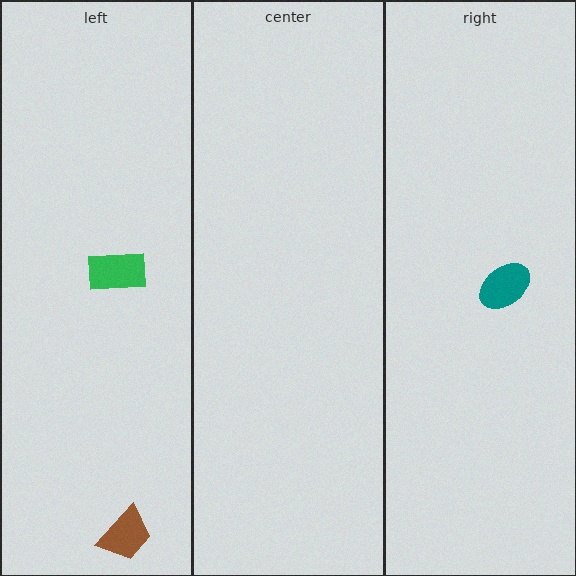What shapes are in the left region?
The green rectangle, the brown trapezoid.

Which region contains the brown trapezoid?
The left region.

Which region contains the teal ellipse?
The right region.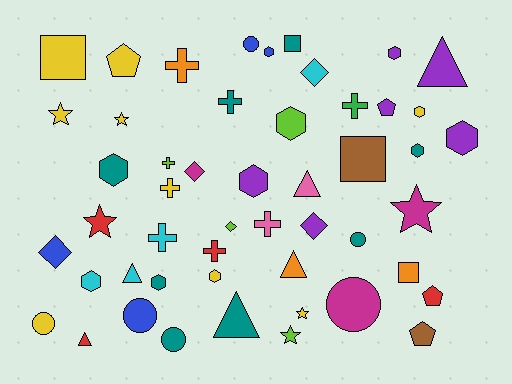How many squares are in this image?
There are 4 squares.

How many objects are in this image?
There are 50 objects.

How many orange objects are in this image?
There are 3 orange objects.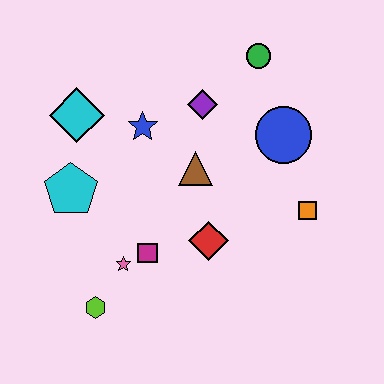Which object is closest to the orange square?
The blue circle is closest to the orange square.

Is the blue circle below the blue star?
Yes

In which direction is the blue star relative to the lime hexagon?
The blue star is above the lime hexagon.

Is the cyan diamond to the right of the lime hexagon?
No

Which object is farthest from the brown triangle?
The lime hexagon is farthest from the brown triangle.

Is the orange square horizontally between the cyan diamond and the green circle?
No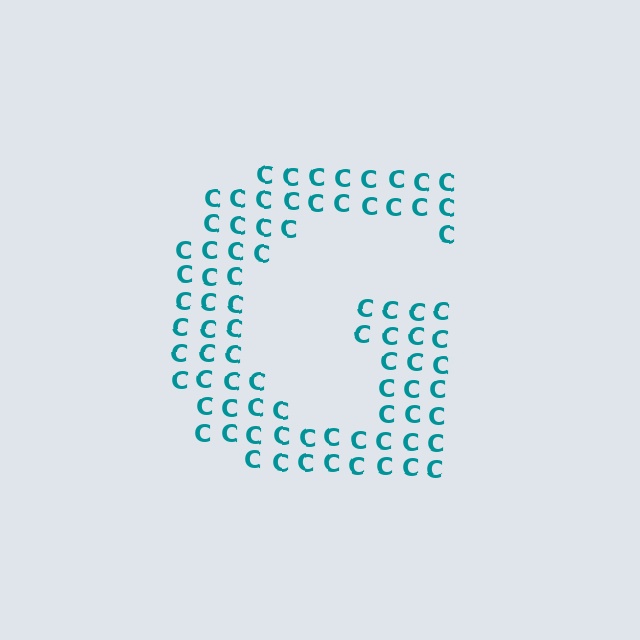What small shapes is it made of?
It is made of small letter C's.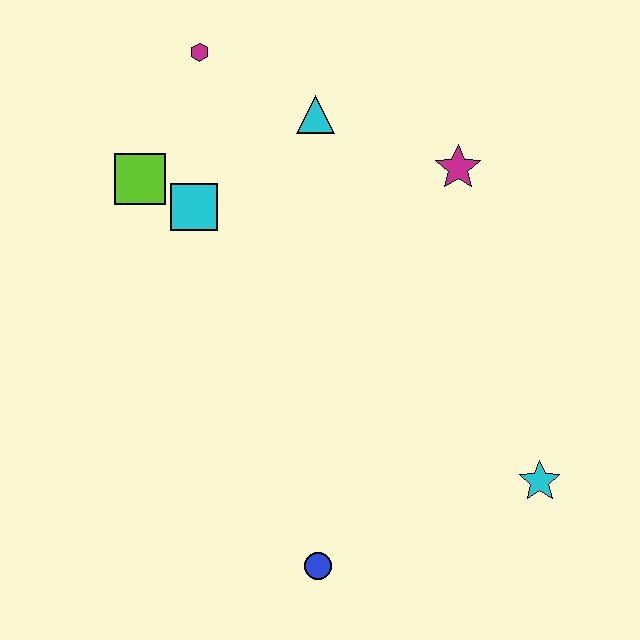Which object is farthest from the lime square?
The cyan star is farthest from the lime square.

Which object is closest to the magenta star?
The cyan triangle is closest to the magenta star.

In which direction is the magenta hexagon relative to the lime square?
The magenta hexagon is above the lime square.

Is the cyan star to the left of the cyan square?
No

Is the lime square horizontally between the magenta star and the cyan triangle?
No